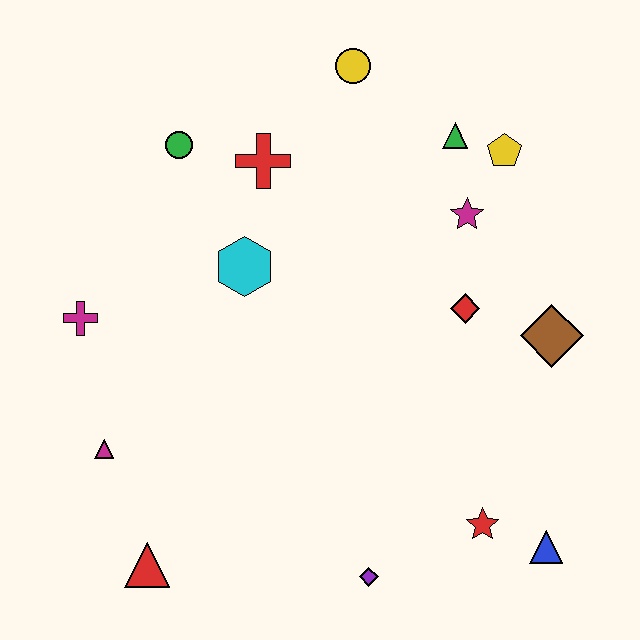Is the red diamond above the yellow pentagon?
No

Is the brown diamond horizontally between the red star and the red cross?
No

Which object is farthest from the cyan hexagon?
The blue triangle is farthest from the cyan hexagon.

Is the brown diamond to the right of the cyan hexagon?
Yes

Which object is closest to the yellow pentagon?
The green triangle is closest to the yellow pentagon.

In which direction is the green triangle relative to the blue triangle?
The green triangle is above the blue triangle.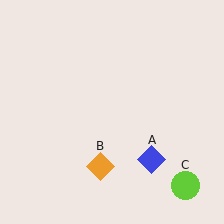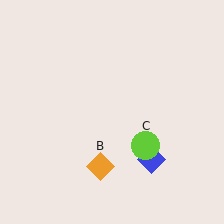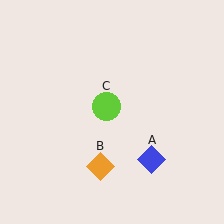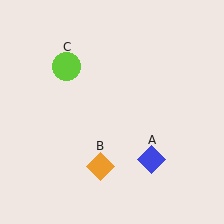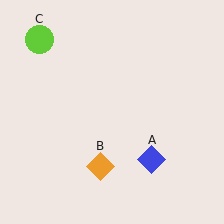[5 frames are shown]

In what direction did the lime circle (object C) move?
The lime circle (object C) moved up and to the left.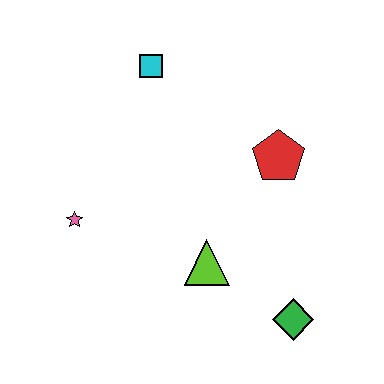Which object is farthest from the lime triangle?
The cyan square is farthest from the lime triangle.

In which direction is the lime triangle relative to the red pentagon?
The lime triangle is below the red pentagon.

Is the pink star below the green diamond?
No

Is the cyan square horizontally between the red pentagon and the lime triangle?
No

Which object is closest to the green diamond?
The lime triangle is closest to the green diamond.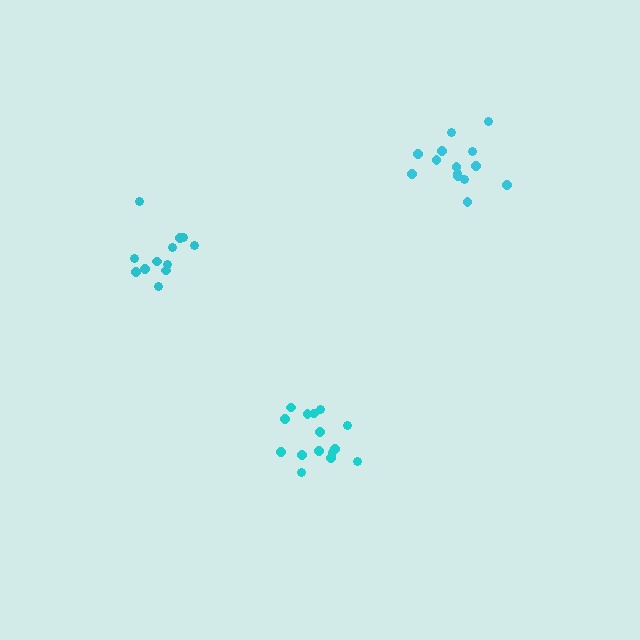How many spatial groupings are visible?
There are 3 spatial groupings.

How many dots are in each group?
Group 1: 12 dots, Group 2: 14 dots, Group 3: 15 dots (41 total).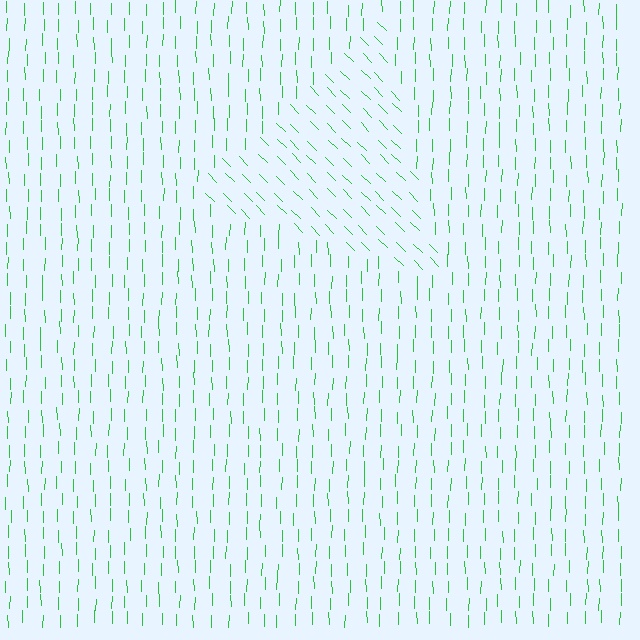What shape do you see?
I see a triangle.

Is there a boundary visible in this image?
Yes, there is a texture boundary formed by a change in line orientation.